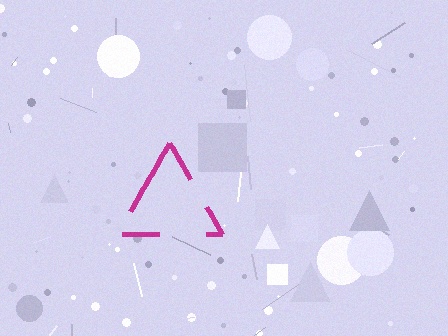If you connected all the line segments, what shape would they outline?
They would outline a triangle.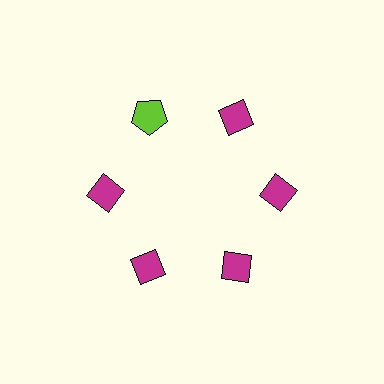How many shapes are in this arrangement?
There are 6 shapes arranged in a ring pattern.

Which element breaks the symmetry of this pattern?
The lime pentagon at roughly the 11 o'clock position breaks the symmetry. All other shapes are magenta diamonds.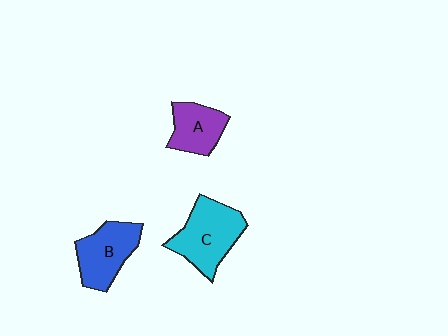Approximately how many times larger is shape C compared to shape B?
Approximately 1.2 times.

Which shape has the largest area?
Shape C (cyan).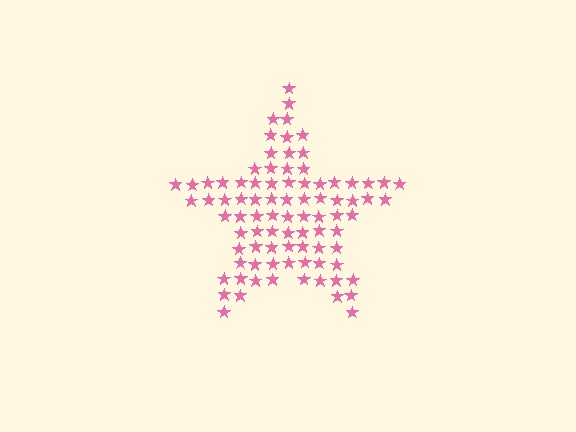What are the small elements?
The small elements are stars.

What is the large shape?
The large shape is a star.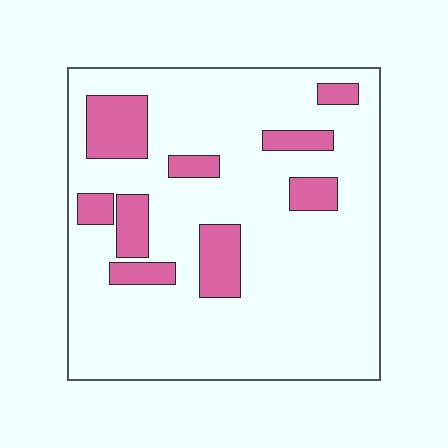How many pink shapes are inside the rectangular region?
9.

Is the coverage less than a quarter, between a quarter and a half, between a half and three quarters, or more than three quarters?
Less than a quarter.